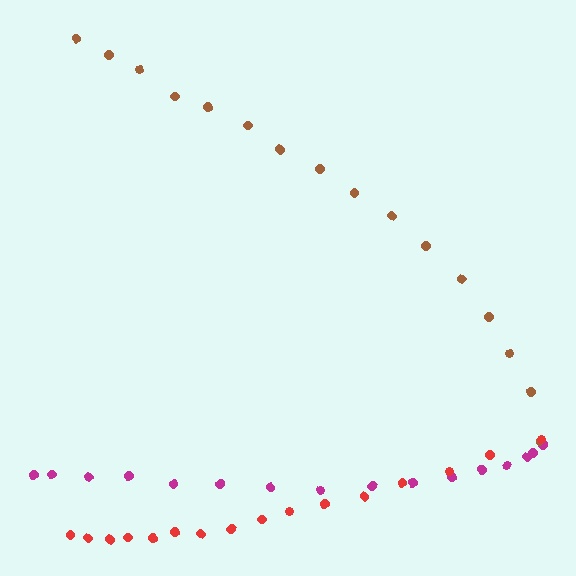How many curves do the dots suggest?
There are 3 distinct paths.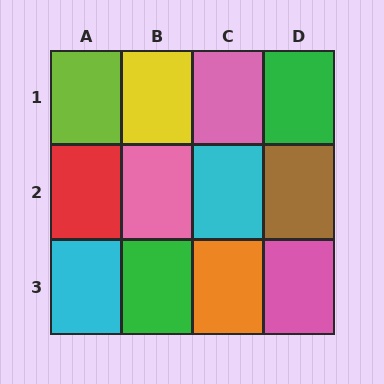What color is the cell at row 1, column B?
Yellow.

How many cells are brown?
1 cell is brown.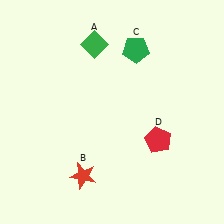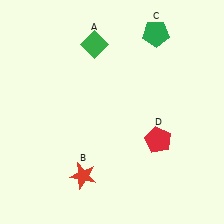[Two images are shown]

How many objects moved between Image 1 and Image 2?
1 object moved between the two images.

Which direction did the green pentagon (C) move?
The green pentagon (C) moved right.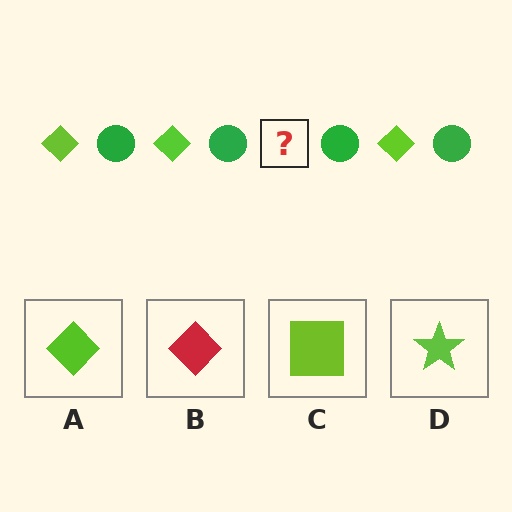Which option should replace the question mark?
Option A.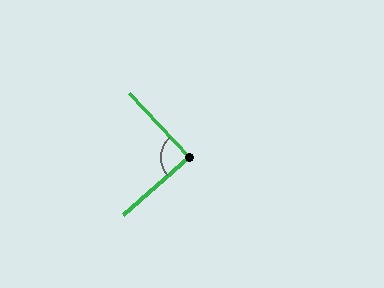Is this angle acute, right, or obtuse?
It is approximately a right angle.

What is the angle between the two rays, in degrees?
Approximately 88 degrees.